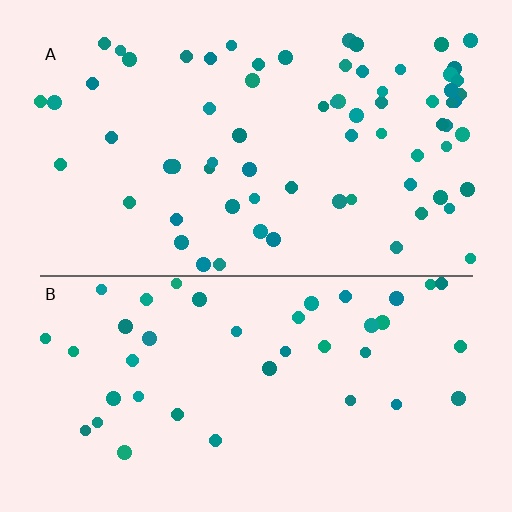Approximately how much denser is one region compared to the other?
Approximately 1.7× — region A over region B.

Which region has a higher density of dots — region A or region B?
A (the top).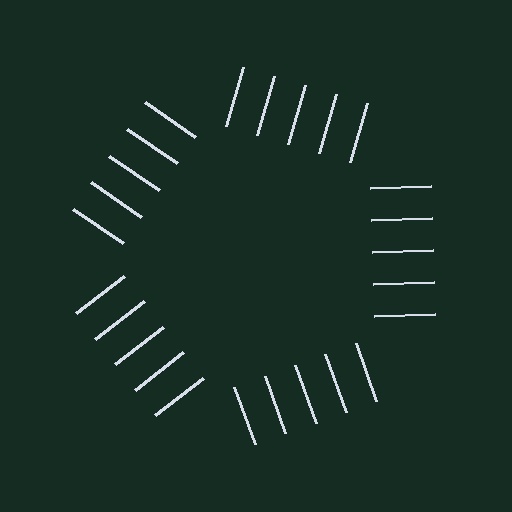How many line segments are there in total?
25 — 5 along each of the 5 edges.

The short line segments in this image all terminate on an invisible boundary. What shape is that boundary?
An illusory pentagon — the line segments terminate on its edges but no continuous stroke is drawn.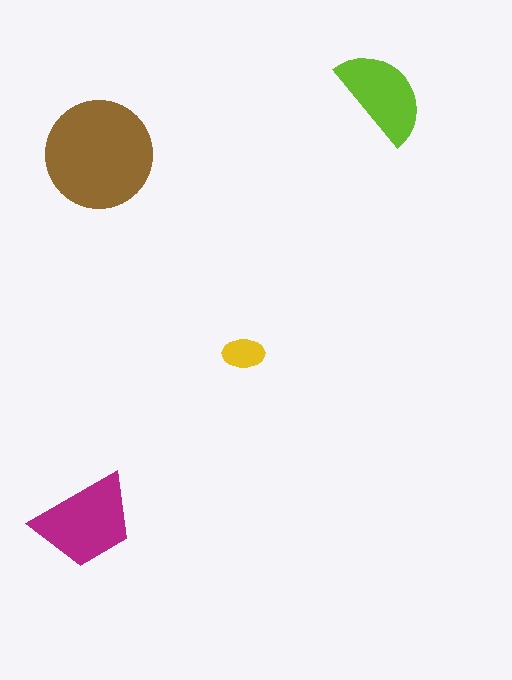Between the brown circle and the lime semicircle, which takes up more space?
The brown circle.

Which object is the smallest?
The yellow ellipse.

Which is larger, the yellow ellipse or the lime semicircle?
The lime semicircle.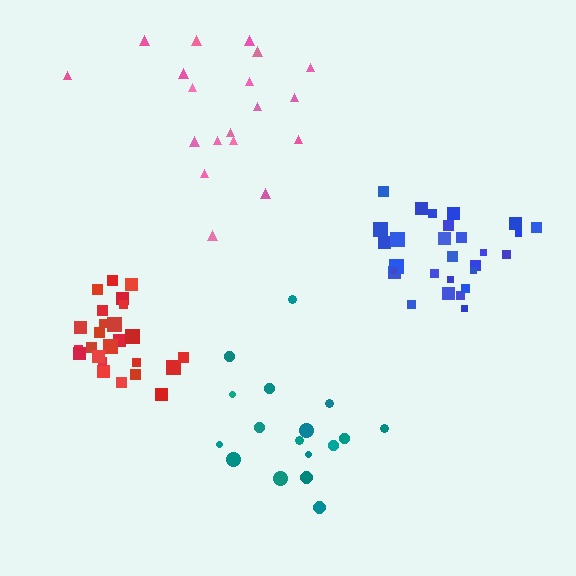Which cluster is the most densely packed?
Red.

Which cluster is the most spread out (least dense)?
Pink.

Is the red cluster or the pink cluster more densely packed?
Red.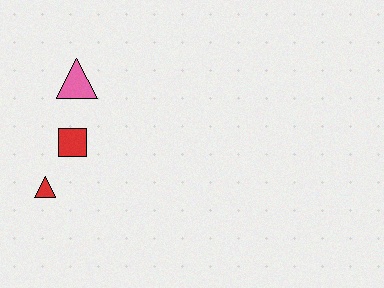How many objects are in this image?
There are 3 objects.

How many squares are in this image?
There is 1 square.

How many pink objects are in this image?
There is 1 pink object.